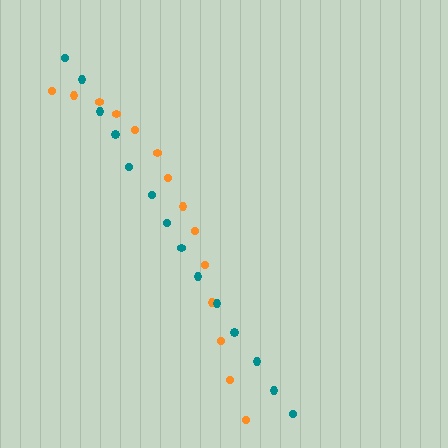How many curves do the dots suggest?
There are 2 distinct paths.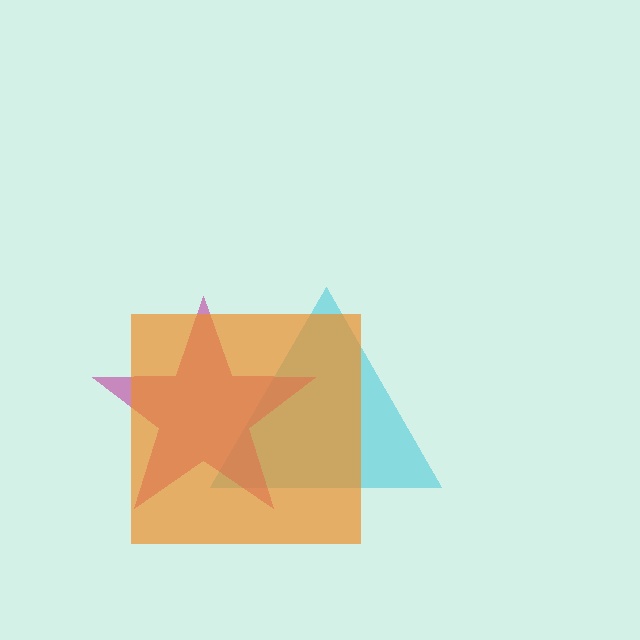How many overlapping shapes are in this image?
There are 3 overlapping shapes in the image.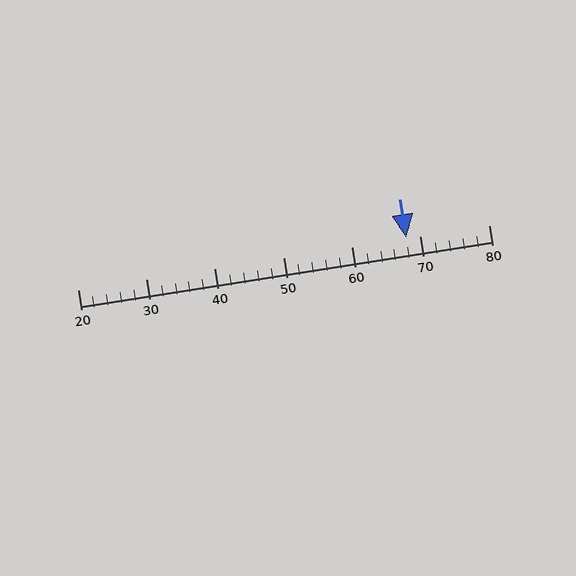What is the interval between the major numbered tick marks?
The major tick marks are spaced 10 units apart.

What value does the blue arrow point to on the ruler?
The blue arrow points to approximately 68.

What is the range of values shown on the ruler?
The ruler shows values from 20 to 80.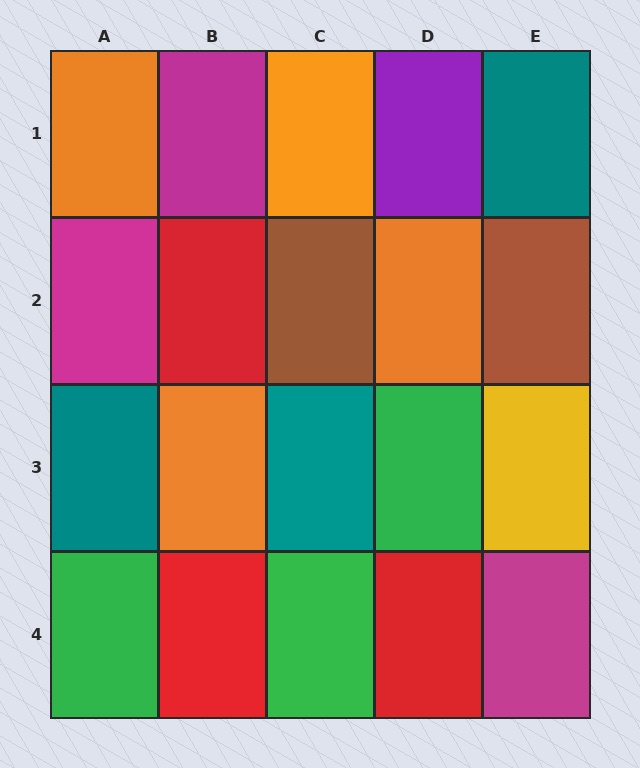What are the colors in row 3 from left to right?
Teal, orange, teal, green, yellow.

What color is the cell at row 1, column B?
Magenta.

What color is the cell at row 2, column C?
Brown.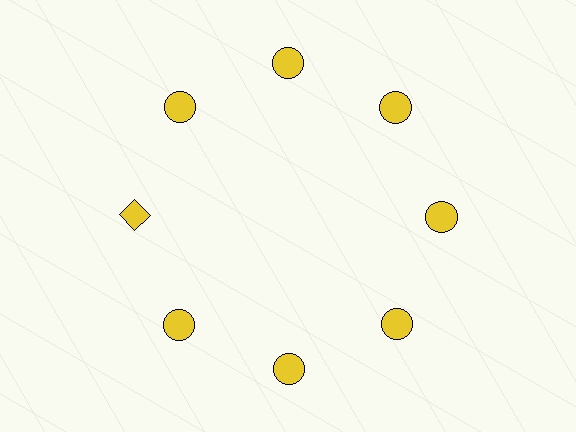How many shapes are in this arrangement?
There are 8 shapes arranged in a ring pattern.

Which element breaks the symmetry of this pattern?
The yellow diamond at roughly the 9 o'clock position breaks the symmetry. All other shapes are yellow circles.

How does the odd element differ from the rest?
It has a different shape: diamond instead of circle.